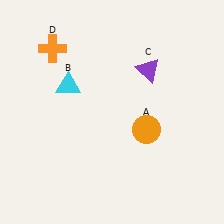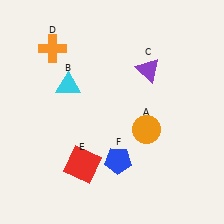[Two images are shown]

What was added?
A red square (E), a blue pentagon (F) were added in Image 2.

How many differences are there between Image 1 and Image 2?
There are 2 differences between the two images.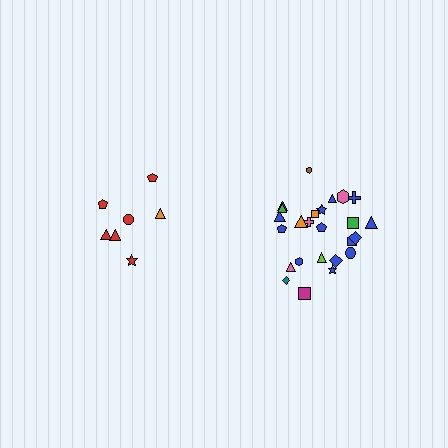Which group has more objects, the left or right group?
The right group.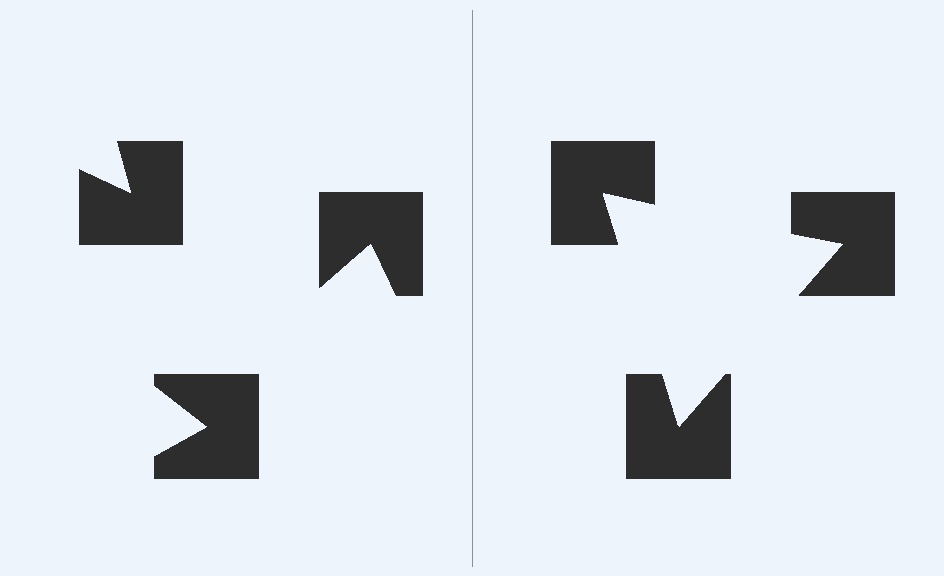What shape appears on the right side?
An illusory triangle.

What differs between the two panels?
The notched squares are positioned identically on both sides; only the wedge orientations differ. On the right they align to a triangle; on the left they are misaligned.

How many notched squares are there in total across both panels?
6 — 3 on each side.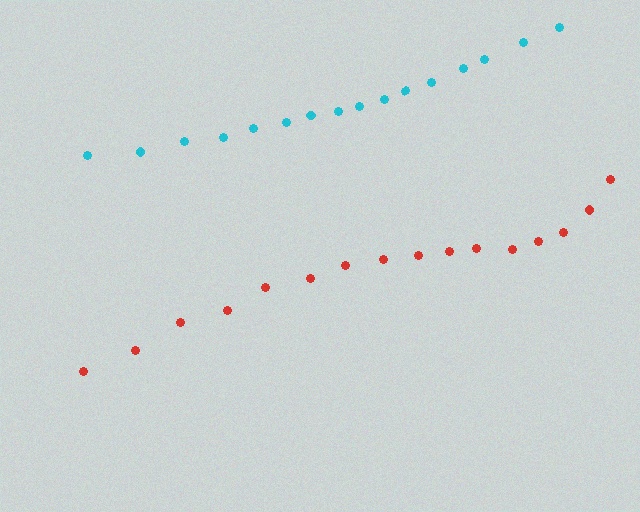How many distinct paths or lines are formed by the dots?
There are 2 distinct paths.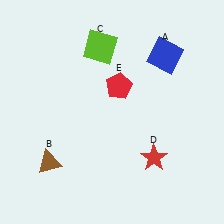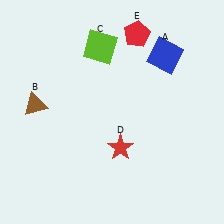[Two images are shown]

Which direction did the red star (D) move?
The red star (D) moved left.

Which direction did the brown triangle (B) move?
The brown triangle (B) moved up.